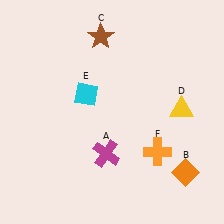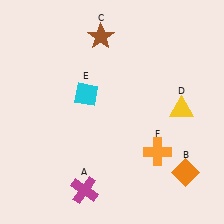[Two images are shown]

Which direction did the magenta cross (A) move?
The magenta cross (A) moved down.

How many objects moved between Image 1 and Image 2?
1 object moved between the two images.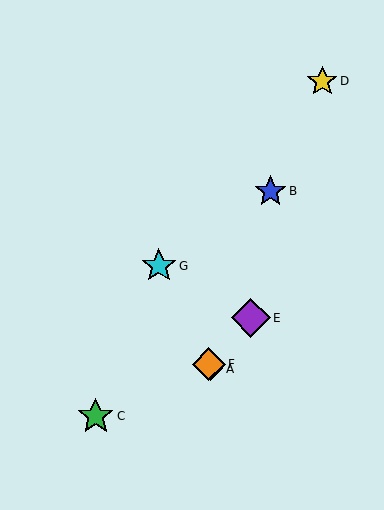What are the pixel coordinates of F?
Object F is at (209, 364).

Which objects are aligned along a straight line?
Objects A, F, G are aligned along a straight line.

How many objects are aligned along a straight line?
3 objects (A, F, G) are aligned along a straight line.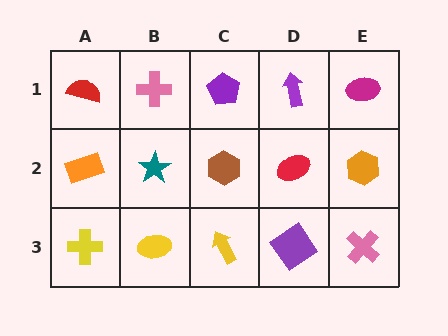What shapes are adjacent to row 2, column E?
A magenta ellipse (row 1, column E), a pink cross (row 3, column E), a red ellipse (row 2, column D).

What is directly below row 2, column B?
A yellow ellipse.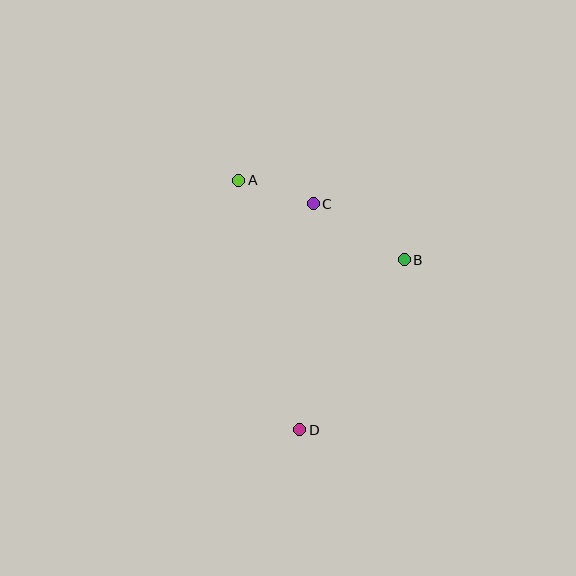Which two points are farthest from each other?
Points A and D are farthest from each other.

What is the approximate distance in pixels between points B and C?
The distance between B and C is approximately 107 pixels.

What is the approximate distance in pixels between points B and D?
The distance between B and D is approximately 199 pixels.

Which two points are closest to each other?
Points A and C are closest to each other.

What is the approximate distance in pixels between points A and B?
The distance between A and B is approximately 183 pixels.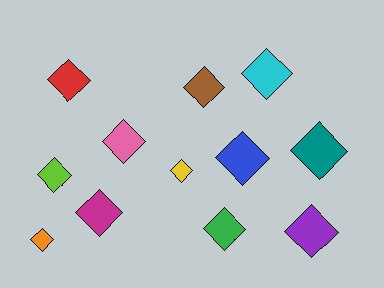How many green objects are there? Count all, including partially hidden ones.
There is 1 green object.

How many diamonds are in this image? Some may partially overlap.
There are 12 diamonds.